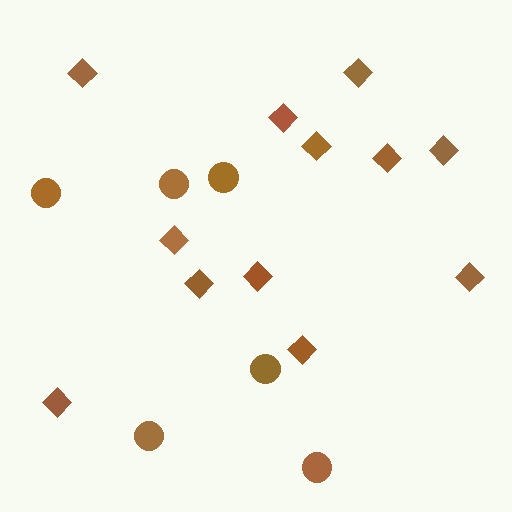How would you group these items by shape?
There are 2 groups: one group of circles (6) and one group of diamonds (12).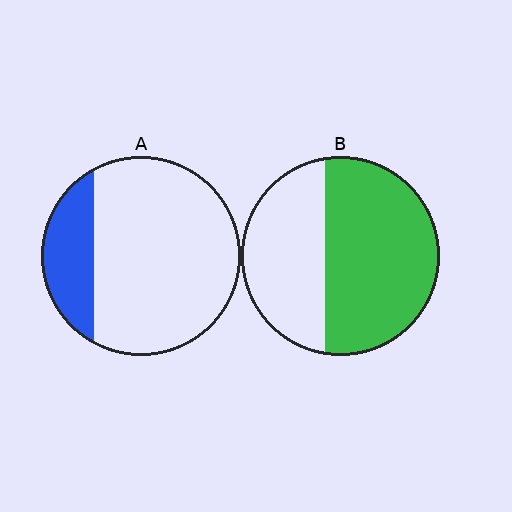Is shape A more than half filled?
No.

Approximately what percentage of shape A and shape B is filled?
A is approximately 20% and B is approximately 60%.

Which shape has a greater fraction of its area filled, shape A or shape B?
Shape B.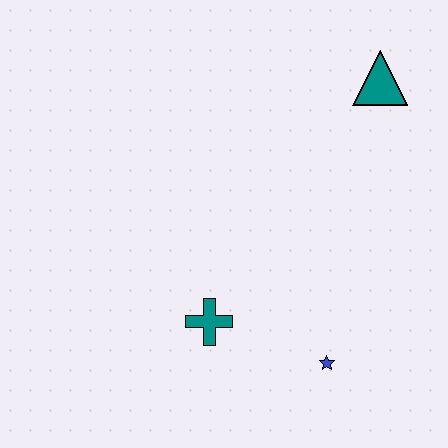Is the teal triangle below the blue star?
No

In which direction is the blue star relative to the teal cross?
The blue star is to the right of the teal cross.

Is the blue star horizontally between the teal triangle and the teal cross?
Yes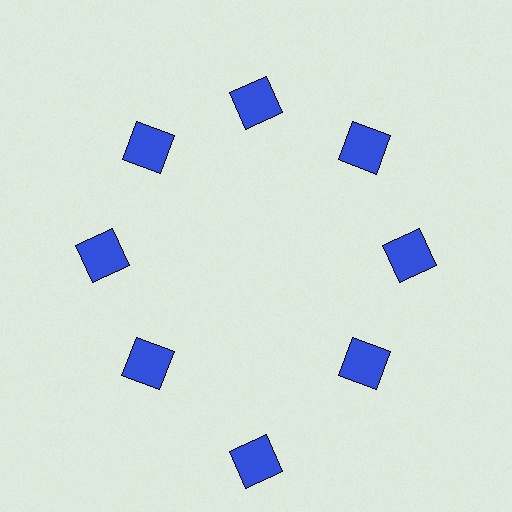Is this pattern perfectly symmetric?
No. The 8 blue squares are arranged in a ring, but one element near the 6 o'clock position is pushed outward from the center, breaking the 8-fold rotational symmetry.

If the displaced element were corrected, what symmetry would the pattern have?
It would have 8-fold rotational symmetry — the pattern would map onto itself every 45 degrees.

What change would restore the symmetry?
The symmetry would be restored by moving it inward, back onto the ring so that all 8 squares sit at equal angles and equal distance from the center.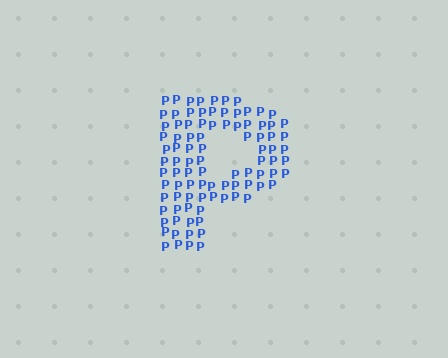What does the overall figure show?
The overall figure shows the letter P.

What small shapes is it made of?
It is made of small letter P's.